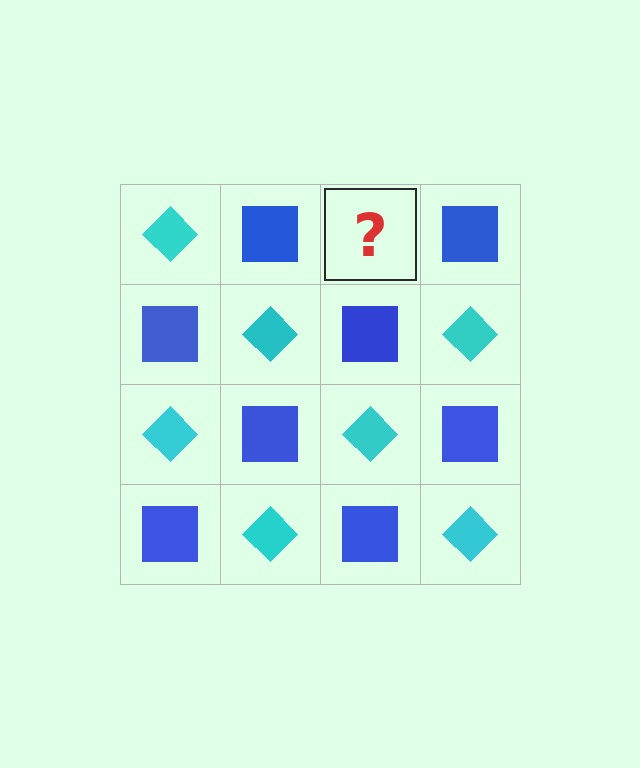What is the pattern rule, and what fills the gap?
The rule is that it alternates cyan diamond and blue square in a checkerboard pattern. The gap should be filled with a cyan diamond.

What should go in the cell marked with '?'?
The missing cell should contain a cyan diamond.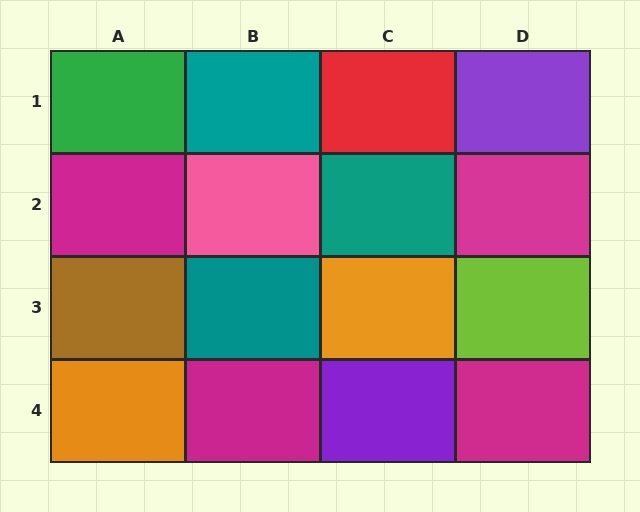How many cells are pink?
1 cell is pink.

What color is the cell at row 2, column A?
Magenta.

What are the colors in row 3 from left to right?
Brown, teal, orange, lime.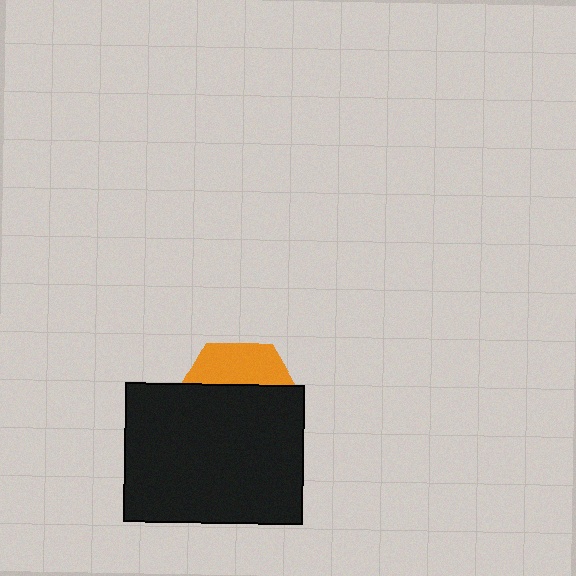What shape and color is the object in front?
The object in front is a black rectangle.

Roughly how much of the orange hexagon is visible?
A small part of it is visible (roughly 33%).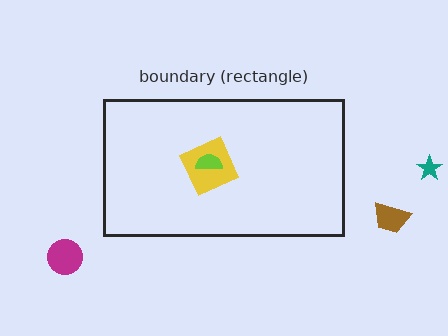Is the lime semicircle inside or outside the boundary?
Inside.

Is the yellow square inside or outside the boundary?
Inside.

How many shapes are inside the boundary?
2 inside, 3 outside.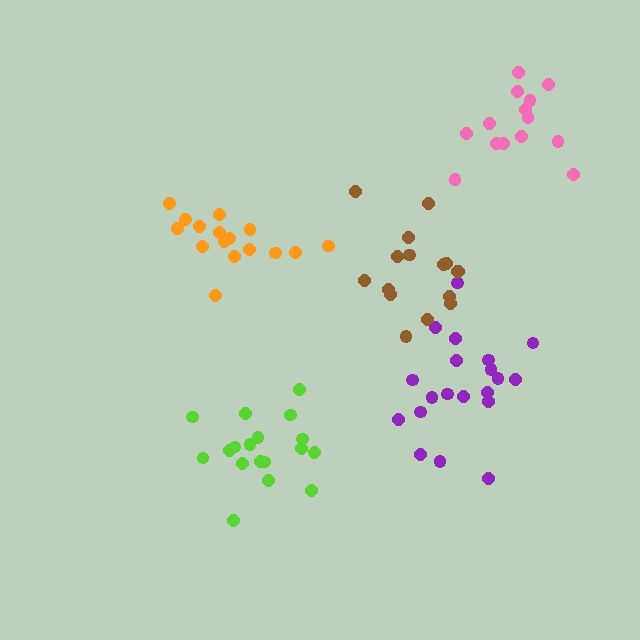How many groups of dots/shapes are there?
There are 5 groups.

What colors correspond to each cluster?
The clusters are colored: pink, lime, purple, orange, brown.